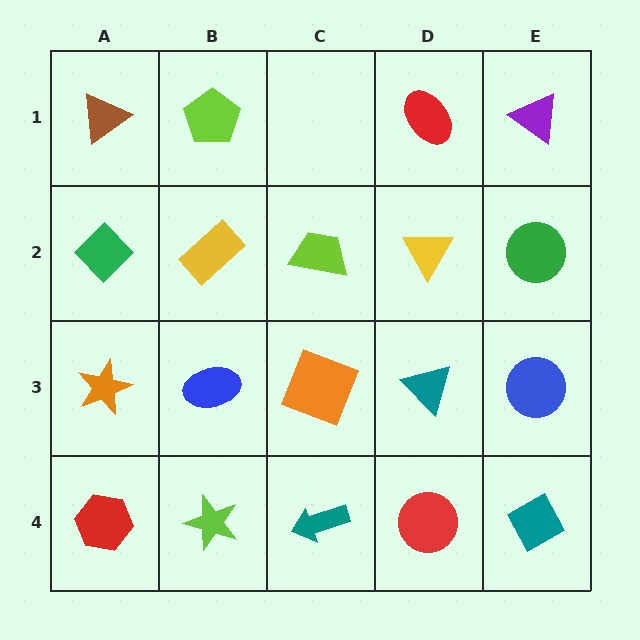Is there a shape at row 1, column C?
No, that cell is empty.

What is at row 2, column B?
A yellow rectangle.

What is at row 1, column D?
A red ellipse.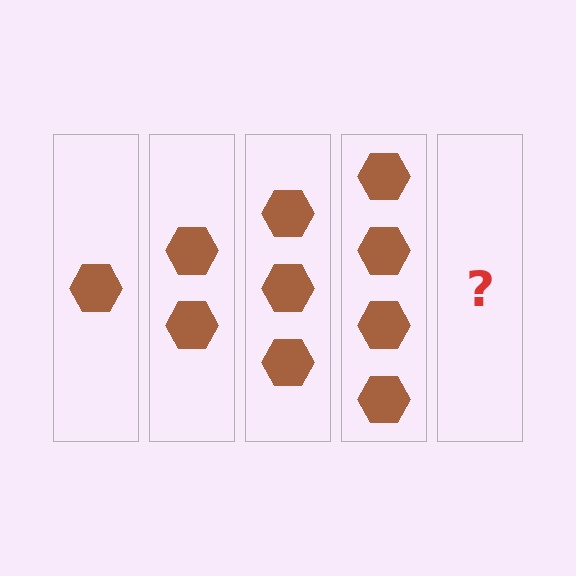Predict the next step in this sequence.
The next step is 5 hexagons.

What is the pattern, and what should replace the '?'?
The pattern is that each step adds one more hexagon. The '?' should be 5 hexagons.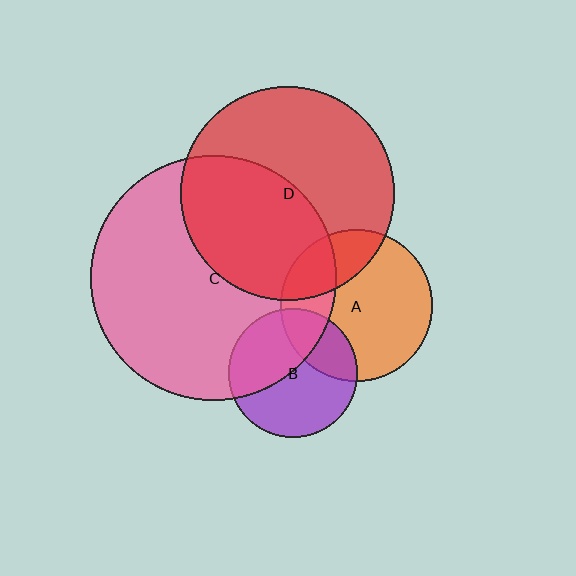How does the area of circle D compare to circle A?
Approximately 2.0 times.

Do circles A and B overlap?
Yes.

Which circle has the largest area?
Circle C (pink).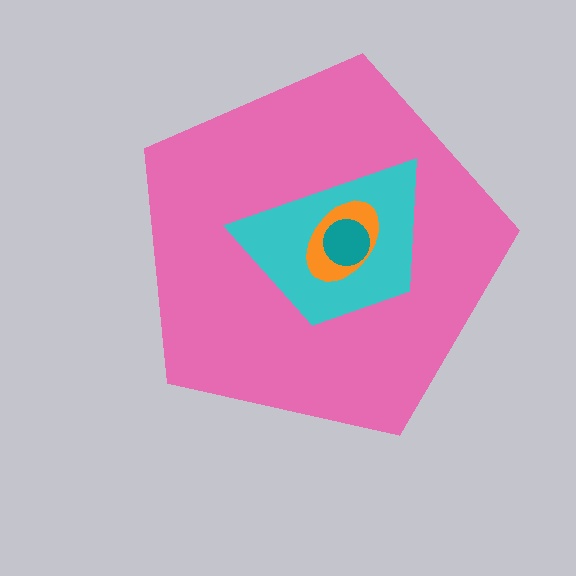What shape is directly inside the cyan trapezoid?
The orange ellipse.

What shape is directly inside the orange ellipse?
The teal circle.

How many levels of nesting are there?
4.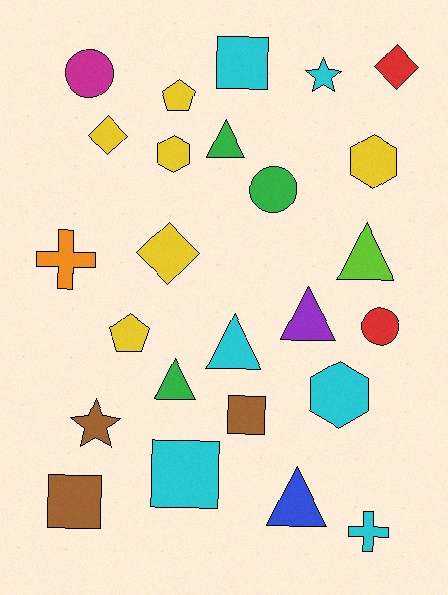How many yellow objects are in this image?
There are 6 yellow objects.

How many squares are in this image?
There are 4 squares.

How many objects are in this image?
There are 25 objects.